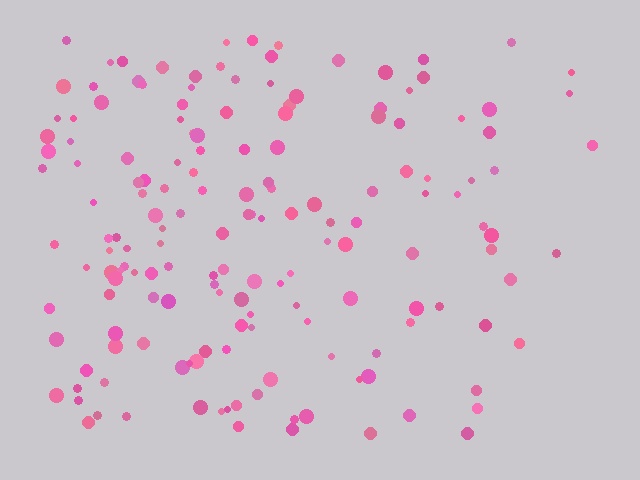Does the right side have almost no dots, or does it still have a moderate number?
Still a moderate number, just noticeably fewer than the left.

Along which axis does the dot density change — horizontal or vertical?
Horizontal.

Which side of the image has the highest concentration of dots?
The left.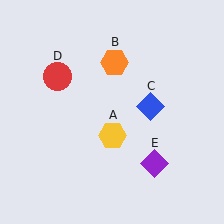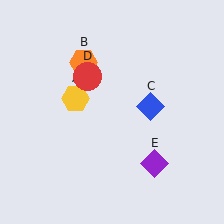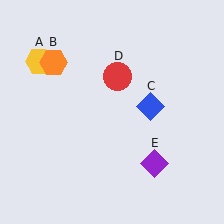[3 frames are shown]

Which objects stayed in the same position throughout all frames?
Blue diamond (object C) and purple diamond (object E) remained stationary.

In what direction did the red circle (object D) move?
The red circle (object D) moved right.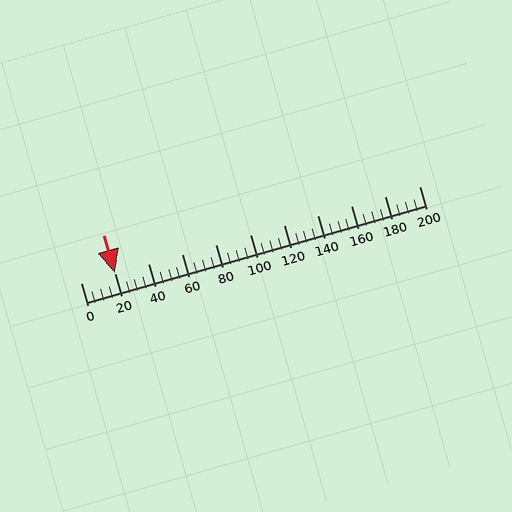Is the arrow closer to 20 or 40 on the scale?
The arrow is closer to 20.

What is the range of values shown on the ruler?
The ruler shows values from 0 to 200.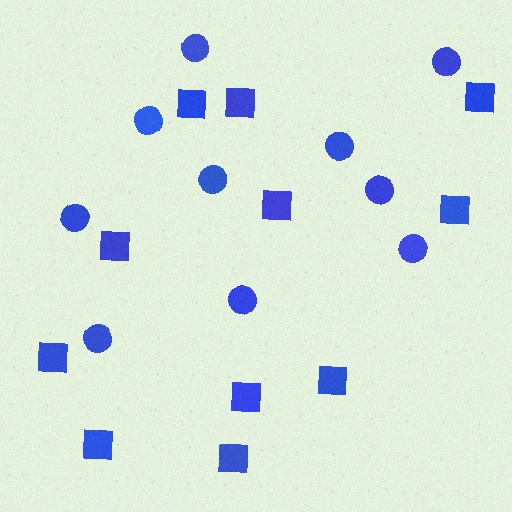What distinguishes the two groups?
There are 2 groups: one group of circles (10) and one group of squares (11).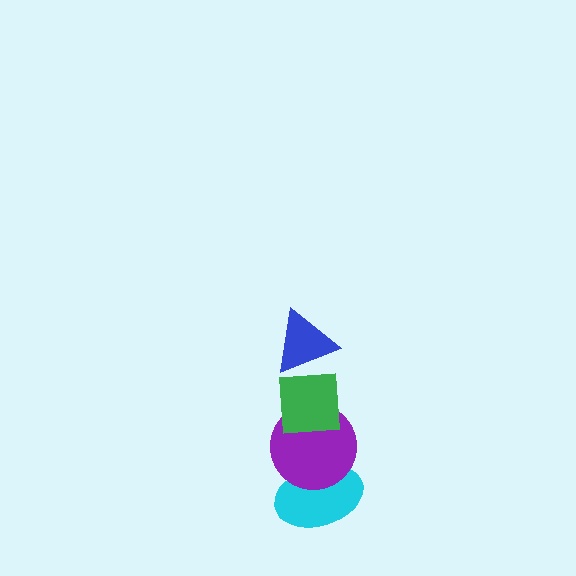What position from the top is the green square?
The green square is 2nd from the top.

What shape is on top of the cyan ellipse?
The purple circle is on top of the cyan ellipse.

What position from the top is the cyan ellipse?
The cyan ellipse is 4th from the top.